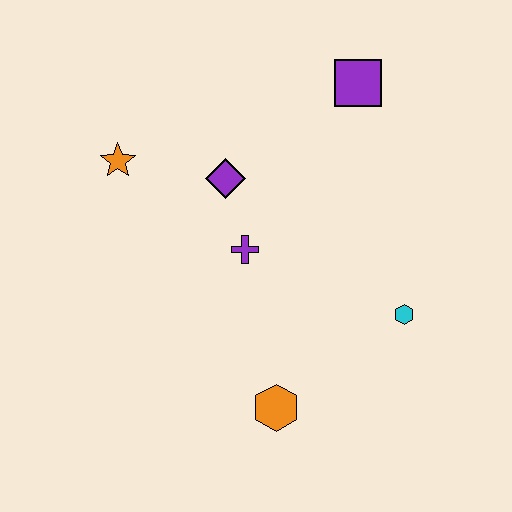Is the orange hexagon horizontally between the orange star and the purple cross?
No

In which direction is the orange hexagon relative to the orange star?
The orange hexagon is below the orange star.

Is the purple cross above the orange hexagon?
Yes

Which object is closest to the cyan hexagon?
The orange hexagon is closest to the cyan hexagon.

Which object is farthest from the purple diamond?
The orange hexagon is farthest from the purple diamond.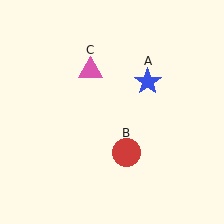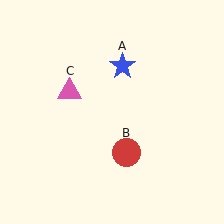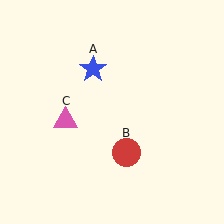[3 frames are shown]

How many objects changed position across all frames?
2 objects changed position: blue star (object A), pink triangle (object C).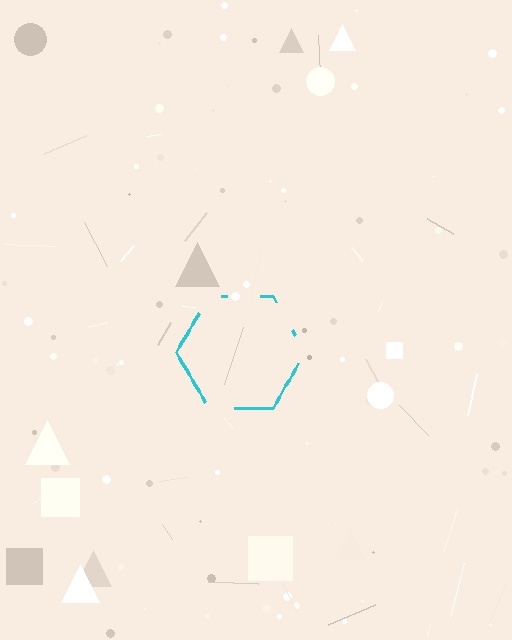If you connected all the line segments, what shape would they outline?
They would outline a hexagon.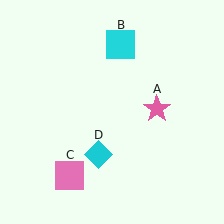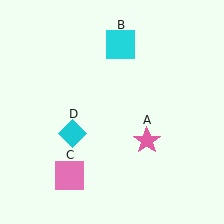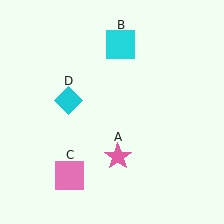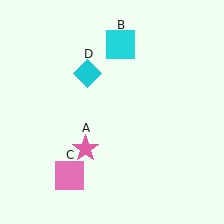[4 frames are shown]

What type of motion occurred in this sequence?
The pink star (object A), cyan diamond (object D) rotated clockwise around the center of the scene.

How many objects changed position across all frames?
2 objects changed position: pink star (object A), cyan diamond (object D).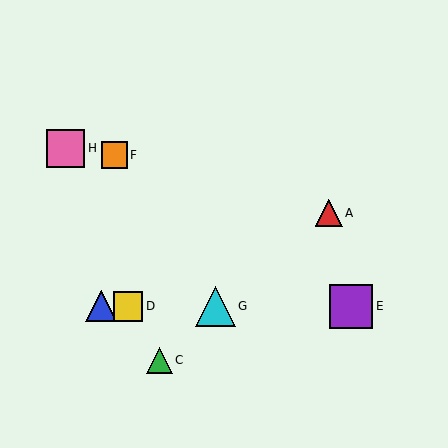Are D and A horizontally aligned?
No, D is at y≈306 and A is at y≈213.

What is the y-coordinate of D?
Object D is at y≈306.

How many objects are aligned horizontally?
4 objects (B, D, E, G) are aligned horizontally.